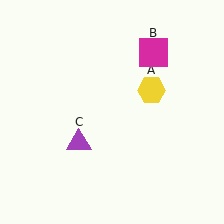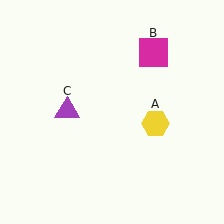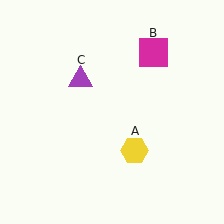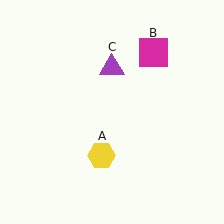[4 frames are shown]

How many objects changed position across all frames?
2 objects changed position: yellow hexagon (object A), purple triangle (object C).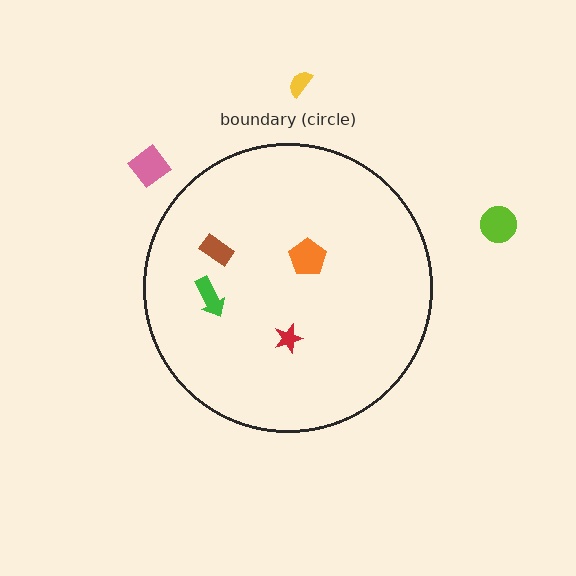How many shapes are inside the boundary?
4 inside, 3 outside.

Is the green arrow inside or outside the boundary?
Inside.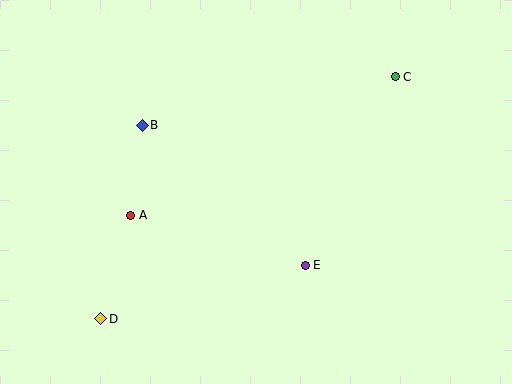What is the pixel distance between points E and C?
The distance between E and C is 209 pixels.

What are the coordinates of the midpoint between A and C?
The midpoint between A and C is at (263, 146).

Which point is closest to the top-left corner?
Point B is closest to the top-left corner.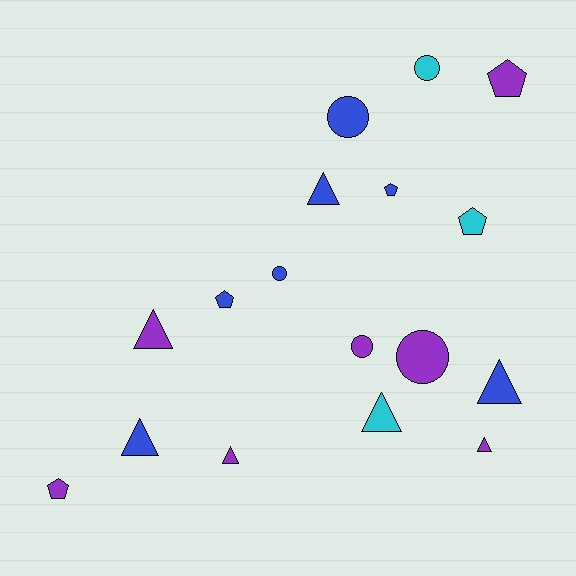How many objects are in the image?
There are 17 objects.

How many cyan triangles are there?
There is 1 cyan triangle.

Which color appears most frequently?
Blue, with 7 objects.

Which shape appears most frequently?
Triangle, with 7 objects.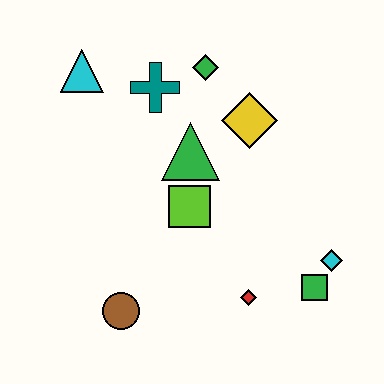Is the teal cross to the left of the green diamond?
Yes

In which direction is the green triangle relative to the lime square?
The green triangle is above the lime square.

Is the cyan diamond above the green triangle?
No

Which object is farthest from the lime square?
The cyan triangle is farthest from the lime square.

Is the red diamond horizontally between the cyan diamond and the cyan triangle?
Yes